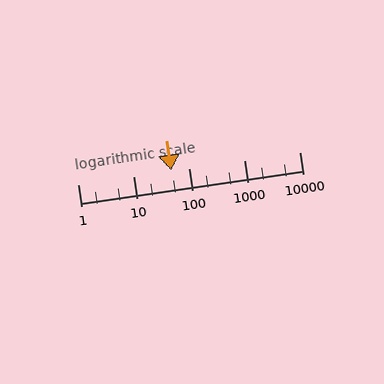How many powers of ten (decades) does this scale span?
The scale spans 4 decades, from 1 to 10000.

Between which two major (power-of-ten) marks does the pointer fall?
The pointer is between 10 and 100.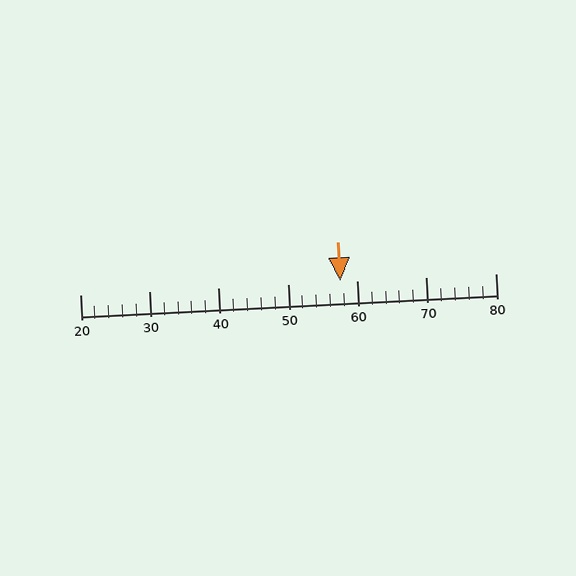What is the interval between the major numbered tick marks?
The major tick marks are spaced 10 units apart.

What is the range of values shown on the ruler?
The ruler shows values from 20 to 80.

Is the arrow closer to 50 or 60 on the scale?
The arrow is closer to 60.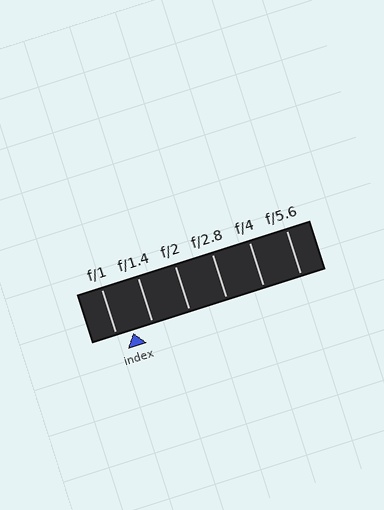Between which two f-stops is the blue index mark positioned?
The index mark is between f/1 and f/1.4.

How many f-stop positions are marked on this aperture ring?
There are 6 f-stop positions marked.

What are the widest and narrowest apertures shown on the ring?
The widest aperture shown is f/1 and the narrowest is f/5.6.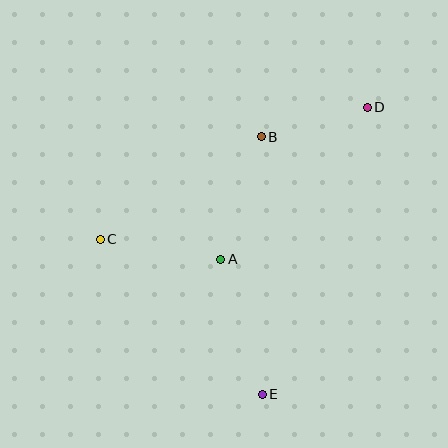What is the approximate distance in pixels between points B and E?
The distance between B and E is approximately 258 pixels.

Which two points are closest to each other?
Points B and D are closest to each other.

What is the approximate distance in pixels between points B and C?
The distance between B and C is approximately 191 pixels.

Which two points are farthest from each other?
Points D and E are farthest from each other.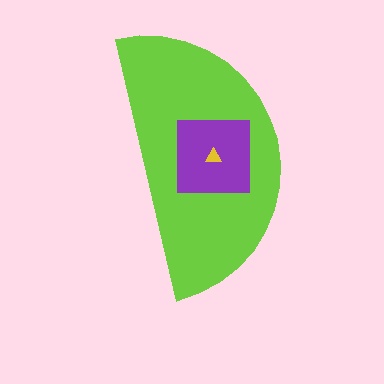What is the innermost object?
The yellow triangle.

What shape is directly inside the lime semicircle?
The purple square.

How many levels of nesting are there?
3.